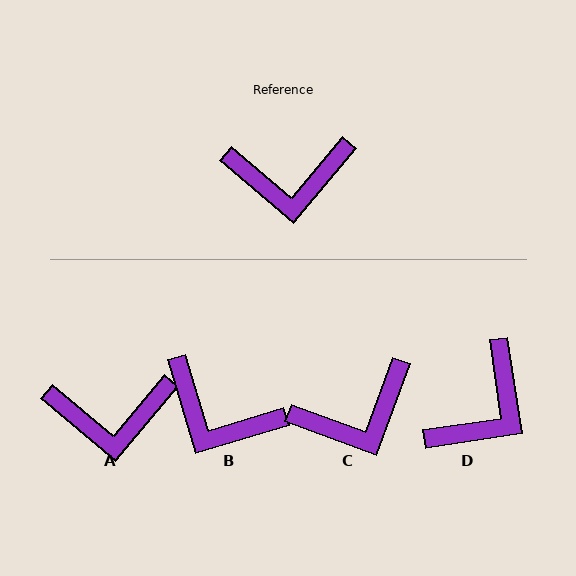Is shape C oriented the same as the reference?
No, it is off by about 20 degrees.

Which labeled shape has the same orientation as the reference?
A.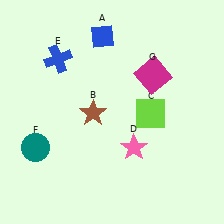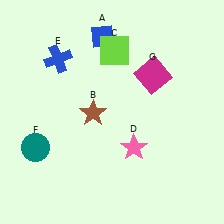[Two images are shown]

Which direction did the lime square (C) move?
The lime square (C) moved up.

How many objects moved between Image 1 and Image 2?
1 object moved between the two images.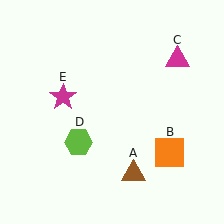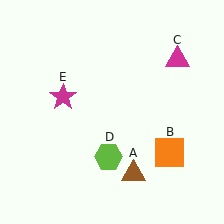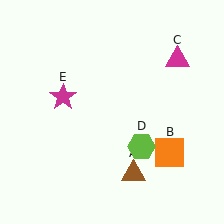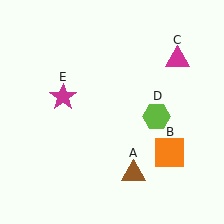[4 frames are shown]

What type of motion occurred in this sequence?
The lime hexagon (object D) rotated counterclockwise around the center of the scene.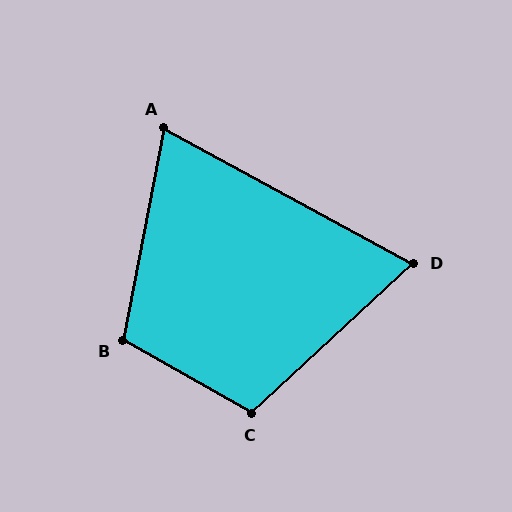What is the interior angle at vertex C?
Approximately 107 degrees (obtuse).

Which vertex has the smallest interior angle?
D, at approximately 71 degrees.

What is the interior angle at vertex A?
Approximately 73 degrees (acute).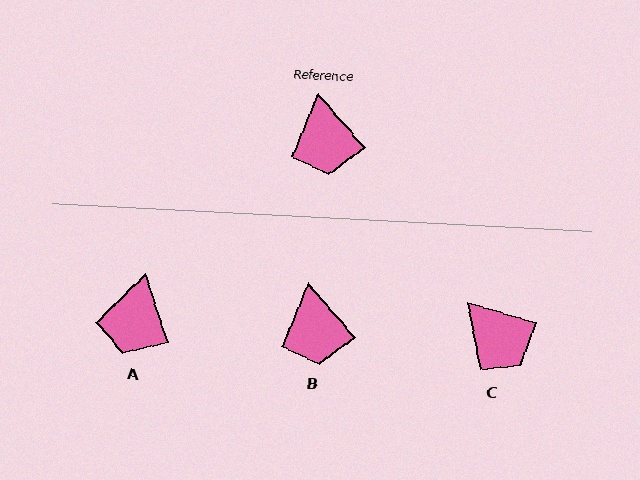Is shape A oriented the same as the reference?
No, it is off by about 23 degrees.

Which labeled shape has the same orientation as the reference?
B.